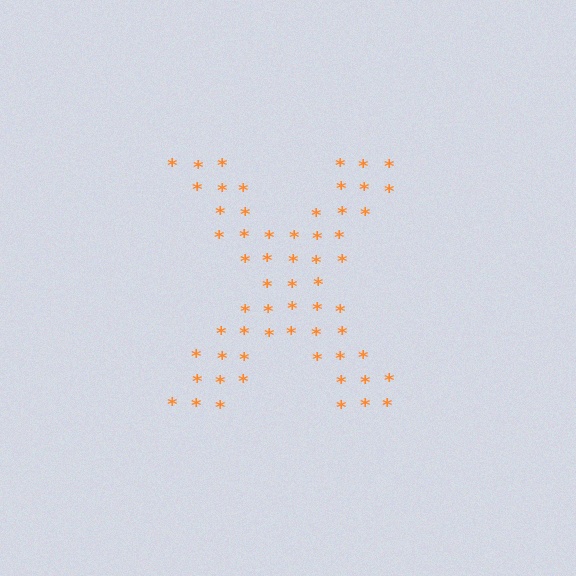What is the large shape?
The large shape is the letter X.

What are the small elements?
The small elements are asterisks.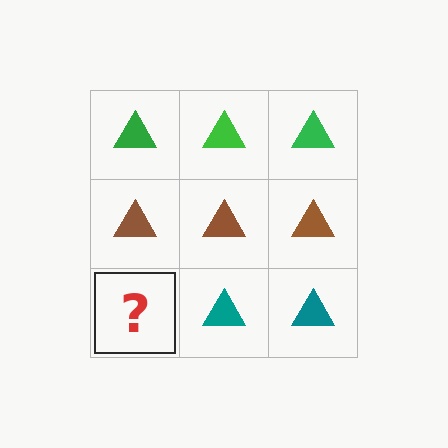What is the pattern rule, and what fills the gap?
The rule is that each row has a consistent color. The gap should be filled with a teal triangle.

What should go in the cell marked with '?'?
The missing cell should contain a teal triangle.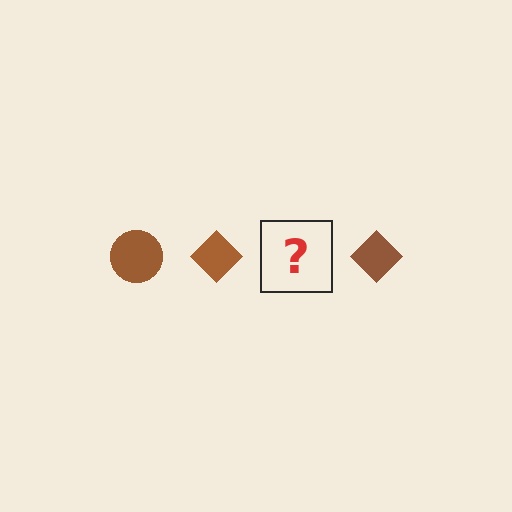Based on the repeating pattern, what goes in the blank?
The blank should be a brown circle.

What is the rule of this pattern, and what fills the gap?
The rule is that the pattern cycles through circle, diamond shapes in brown. The gap should be filled with a brown circle.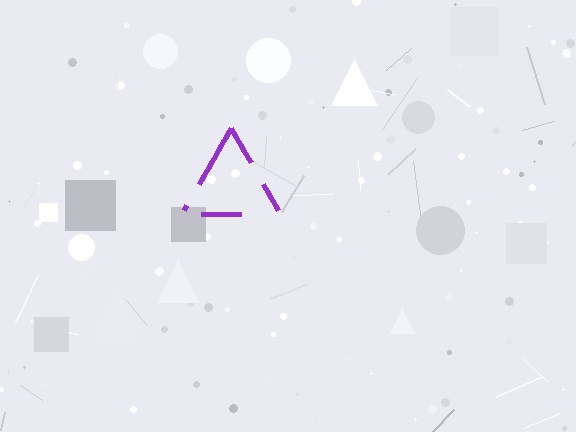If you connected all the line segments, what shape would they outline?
They would outline a triangle.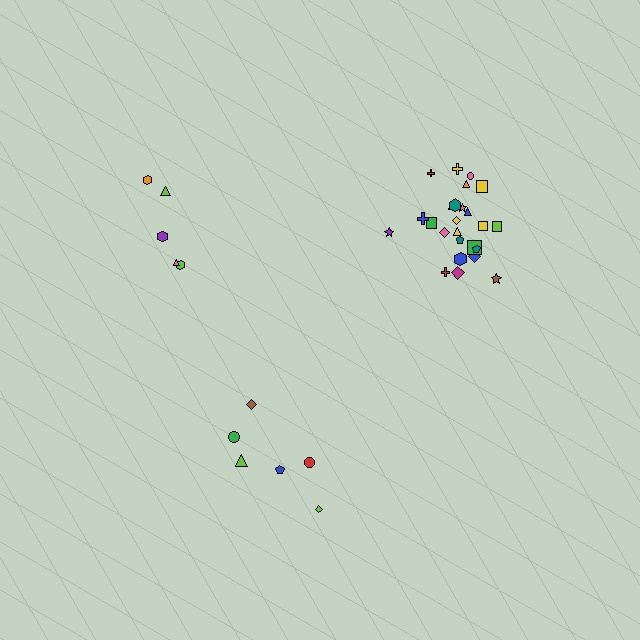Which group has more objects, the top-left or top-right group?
The top-right group.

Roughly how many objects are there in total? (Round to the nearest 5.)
Roughly 35 objects in total.